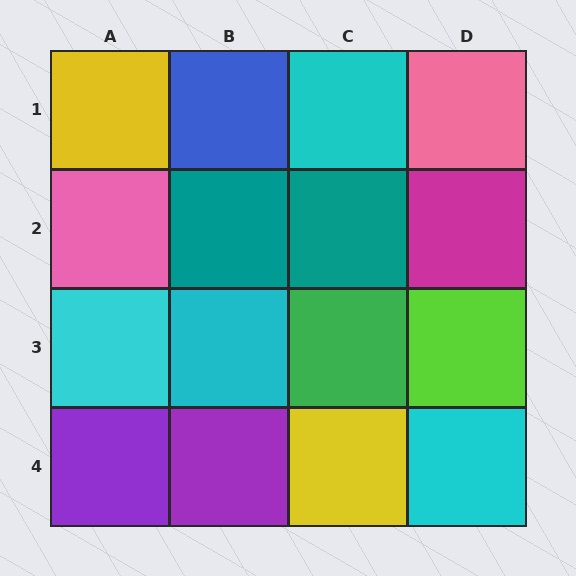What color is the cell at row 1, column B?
Blue.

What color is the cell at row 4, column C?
Yellow.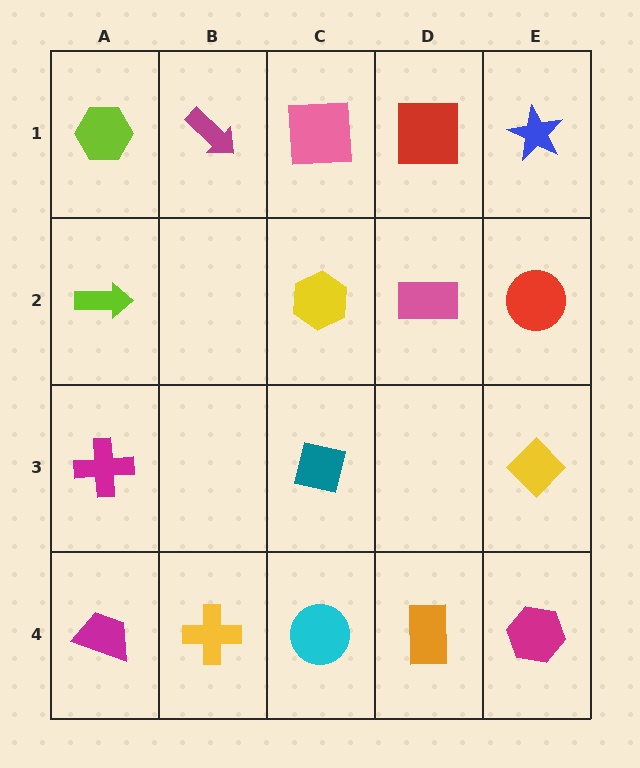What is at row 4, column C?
A cyan circle.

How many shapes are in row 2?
4 shapes.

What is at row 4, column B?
A yellow cross.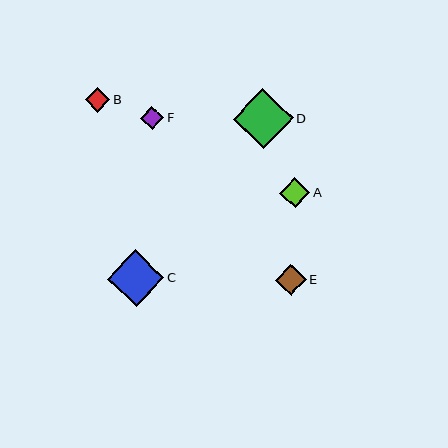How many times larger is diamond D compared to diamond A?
Diamond D is approximately 2.0 times the size of diamond A.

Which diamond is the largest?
Diamond D is the largest with a size of approximately 60 pixels.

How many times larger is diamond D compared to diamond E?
Diamond D is approximately 1.9 times the size of diamond E.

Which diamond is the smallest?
Diamond F is the smallest with a size of approximately 23 pixels.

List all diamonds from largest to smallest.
From largest to smallest: D, C, E, A, B, F.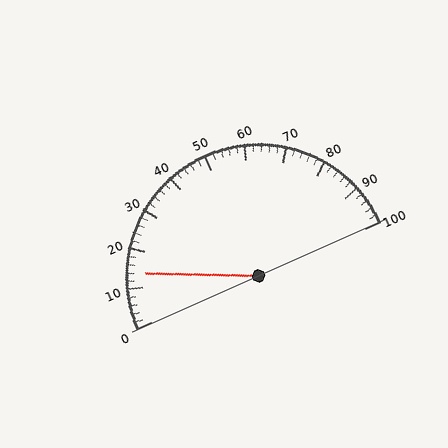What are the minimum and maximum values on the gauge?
The gauge ranges from 0 to 100.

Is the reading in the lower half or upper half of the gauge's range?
The reading is in the lower half of the range (0 to 100).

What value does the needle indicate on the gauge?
The needle indicates approximately 14.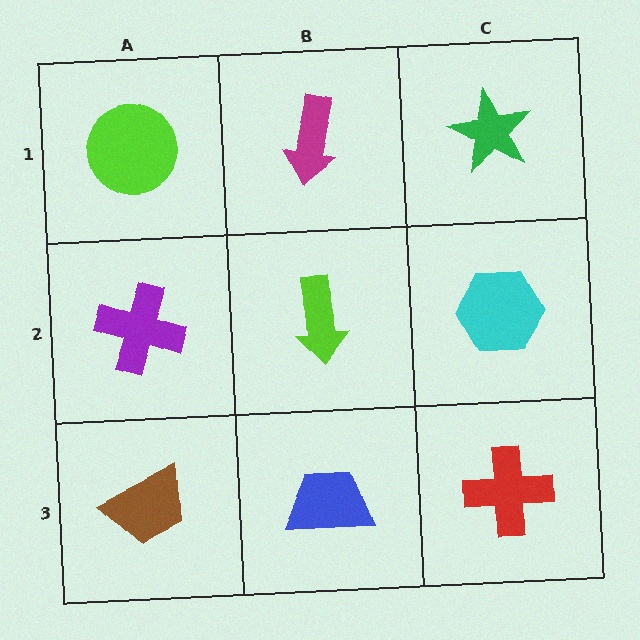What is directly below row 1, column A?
A purple cross.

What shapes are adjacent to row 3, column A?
A purple cross (row 2, column A), a blue trapezoid (row 3, column B).